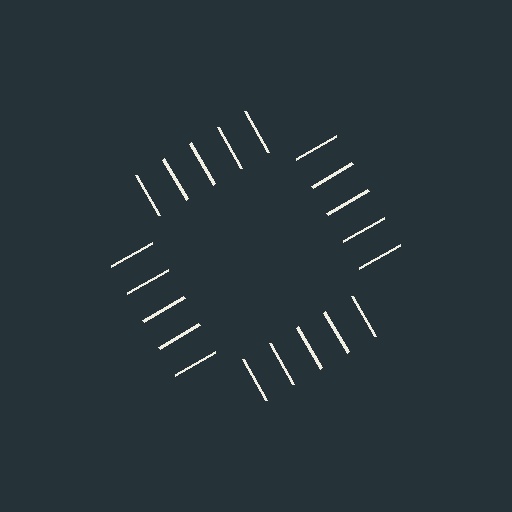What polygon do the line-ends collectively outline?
An illusory square — the line segments terminate on its edges but no continuous stroke is drawn.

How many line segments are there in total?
20 — 5 along each of the 4 edges.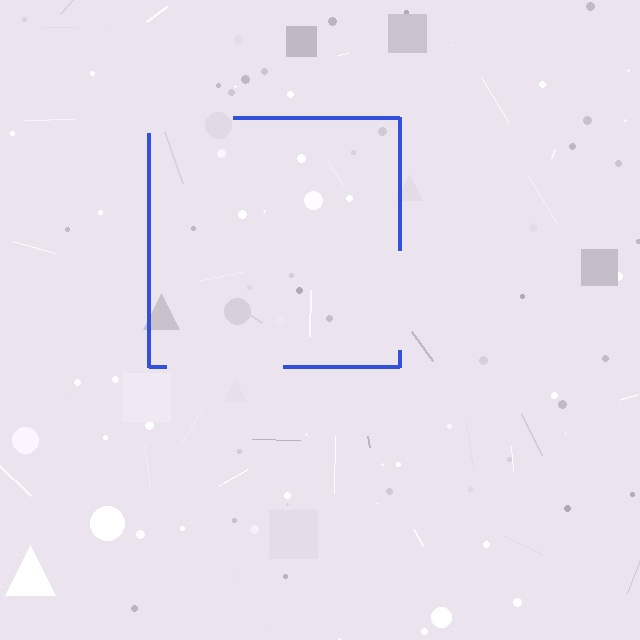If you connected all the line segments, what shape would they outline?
They would outline a square.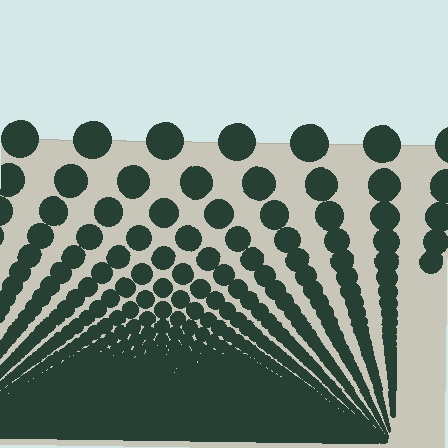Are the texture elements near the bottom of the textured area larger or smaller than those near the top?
Smaller. The gradient is inverted — elements near the bottom are smaller and denser.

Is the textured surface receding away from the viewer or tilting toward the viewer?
The surface appears to tilt toward the viewer. Texture elements get larger and sparser toward the top.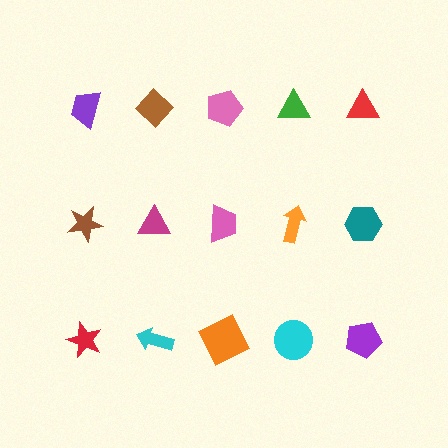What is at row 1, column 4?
A green triangle.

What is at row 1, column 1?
A purple trapezoid.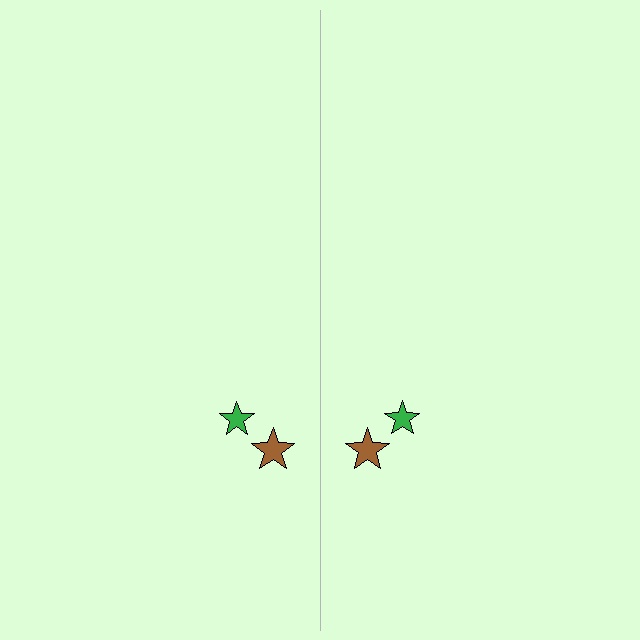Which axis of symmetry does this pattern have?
The pattern has a vertical axis of symmetry running through the center of the image.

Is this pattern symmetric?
Yes, this pattern has bilateral (reflection) symmetry.